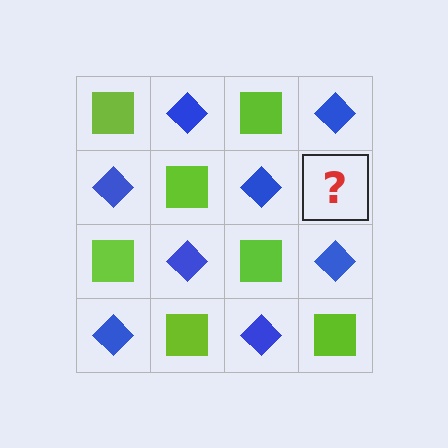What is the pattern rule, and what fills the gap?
The rule is that it alternates lime square and blue diamond in a checkerboard pattern. The gap should be filled with a lime square.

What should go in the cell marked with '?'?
The missing cell should contain a lime square.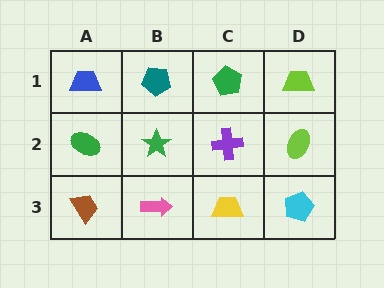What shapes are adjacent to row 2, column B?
A teal pentagon (row 1, column B), a pink arrow (row 3, column B), a green ellipse (row 2, column A), a purple cross (row 2, column C).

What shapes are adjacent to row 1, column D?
A lime ellipse (row 2, column D), a green pentagon (row 1, column C).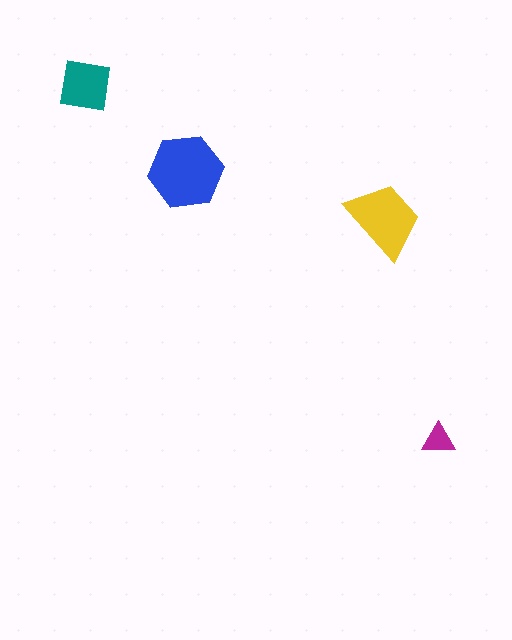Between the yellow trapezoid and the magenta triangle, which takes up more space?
The yellow trapezoid.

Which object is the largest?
The blue hexagon.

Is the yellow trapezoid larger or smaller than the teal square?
Larger.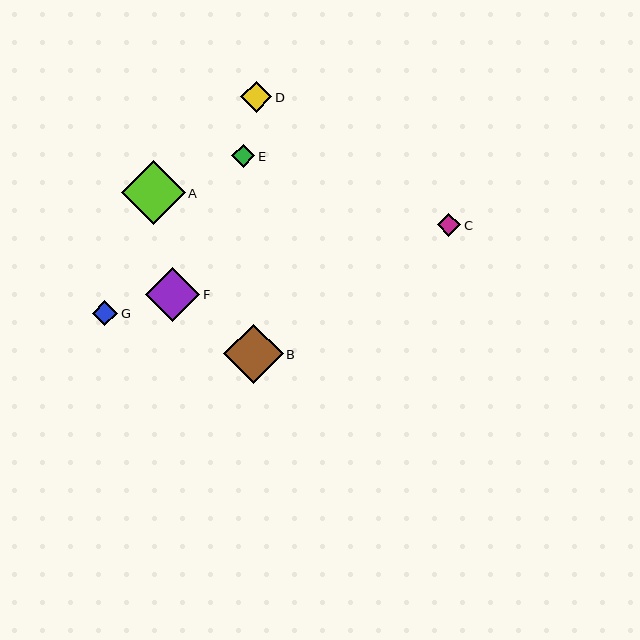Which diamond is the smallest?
Diamond E is the smallest with a size of approximately 23 pixels.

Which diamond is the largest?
Diamond A is the largest with a size of approximately 64 pixels.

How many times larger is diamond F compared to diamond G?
Diamond F is approximately 2.1 times the size of diamond G.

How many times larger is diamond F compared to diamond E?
Diamond F is approximately 2.3 times the size of diamond E.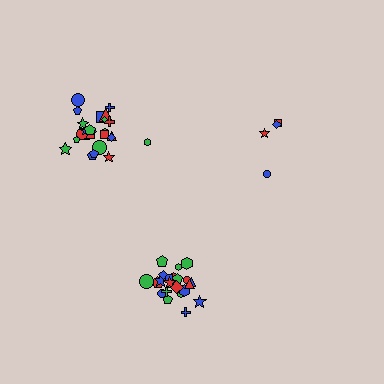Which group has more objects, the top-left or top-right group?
The top-left group.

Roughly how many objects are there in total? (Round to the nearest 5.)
Roughly 55 objects in total.